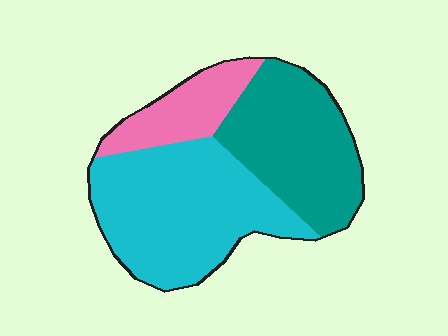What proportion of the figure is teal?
Teal takes up between a quarter and a half of the figure.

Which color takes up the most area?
Cyan, at roughly 50%.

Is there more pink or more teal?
Teal.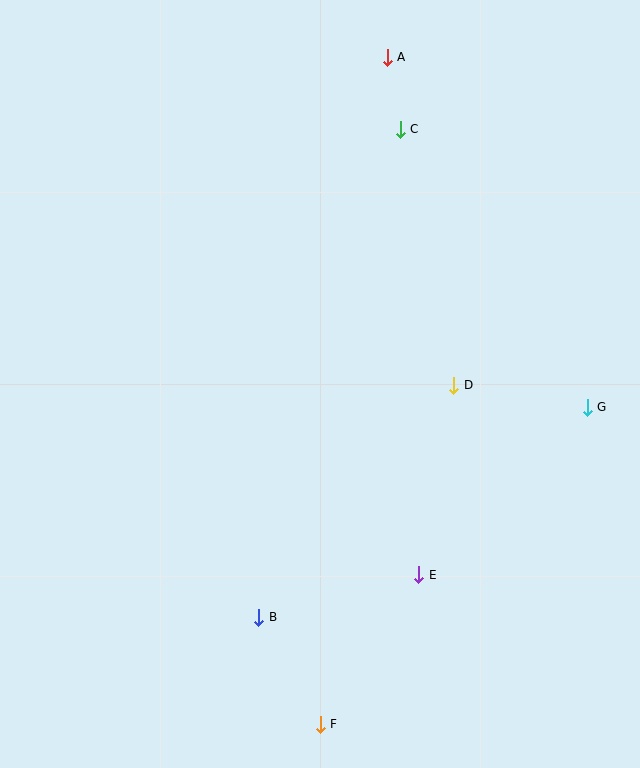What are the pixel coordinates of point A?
Point A is at (387, 57).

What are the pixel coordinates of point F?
Point F is at (320, 724).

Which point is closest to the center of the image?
Point D at (454, 385) is closest to the center.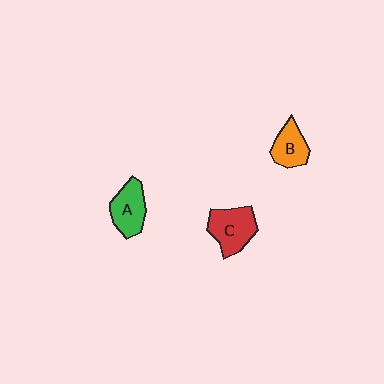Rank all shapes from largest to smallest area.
From largest to smallest: C (red), A (green), B (orange).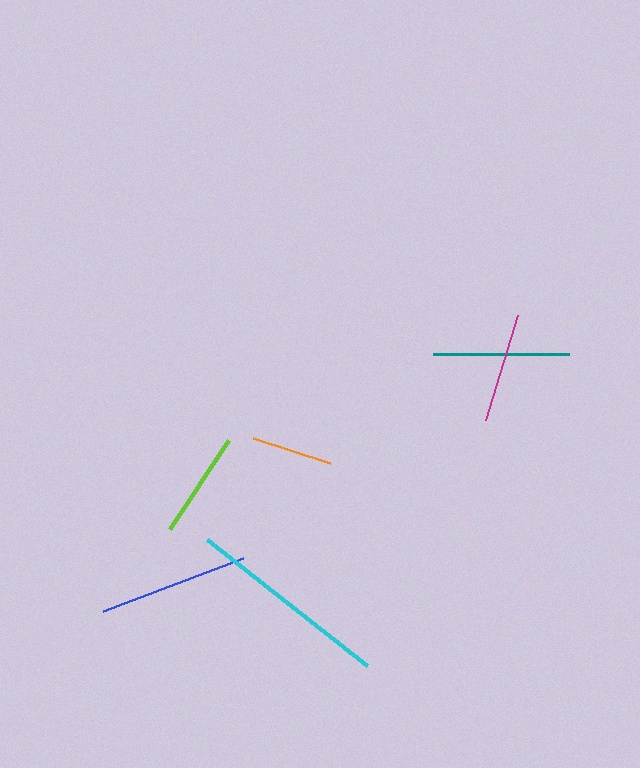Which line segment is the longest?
The cyan line is the longest at approximately 204 pixels.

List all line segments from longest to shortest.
From longest to shortest: cyan, blue, teal, magenta, lime, orange.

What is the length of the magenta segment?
The magenta segment is approximately 110 pixels long.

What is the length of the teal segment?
The teal segment is approximately 137 pixels long.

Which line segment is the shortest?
The orange line is the shortest at approximately 81 pixels.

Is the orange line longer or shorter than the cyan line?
The cyan line is longer than the orange line.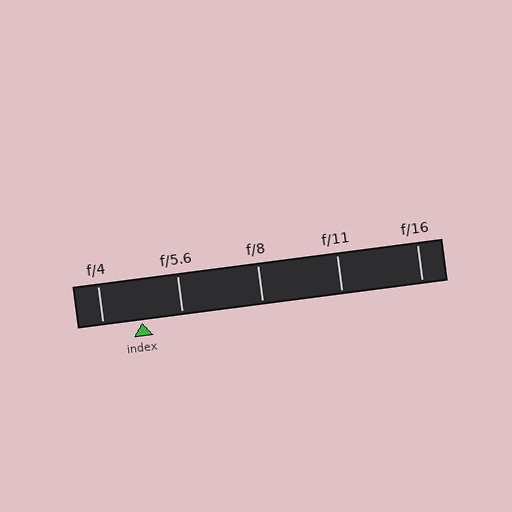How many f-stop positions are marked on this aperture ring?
There are 5 f-stop positions marked.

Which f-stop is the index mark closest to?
The index mark is closest to f/4.